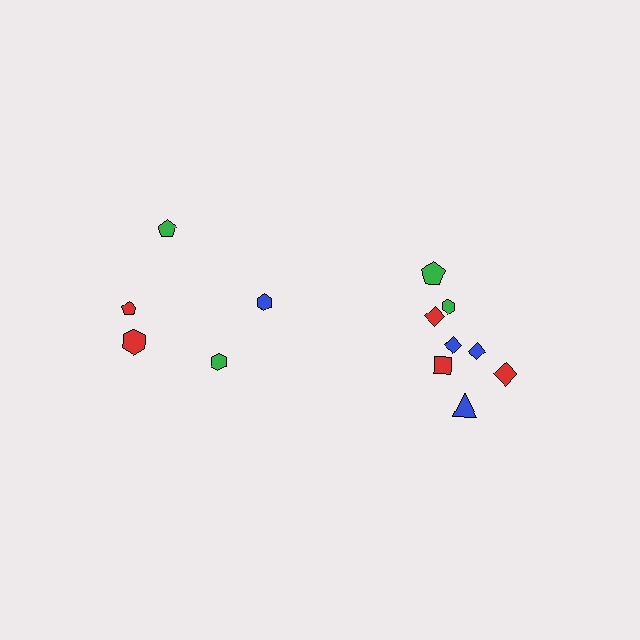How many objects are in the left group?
There are 5 objects.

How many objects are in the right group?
There are 8 objects.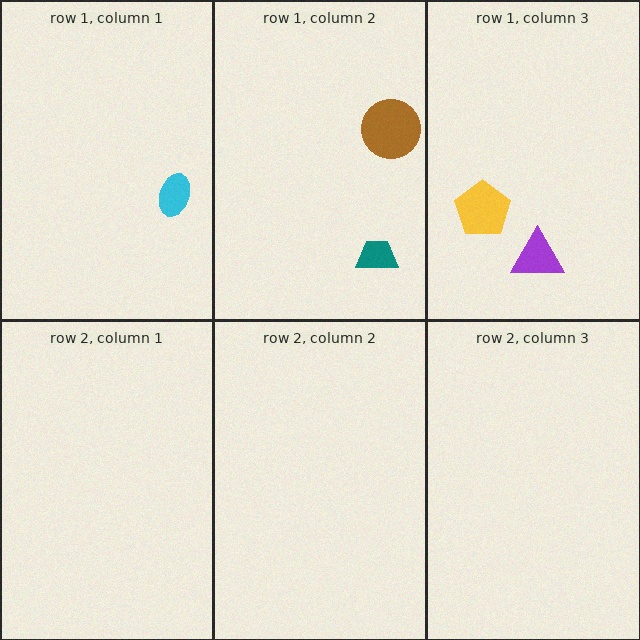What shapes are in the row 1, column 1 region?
The cyan ellipse.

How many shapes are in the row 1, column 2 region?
2.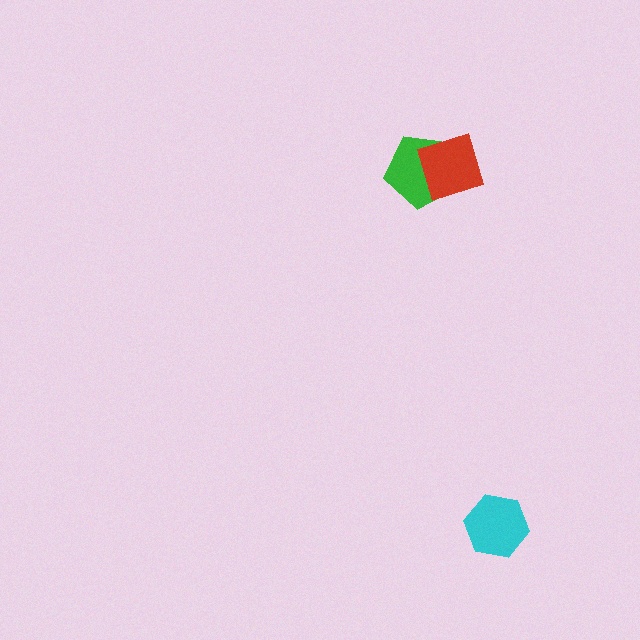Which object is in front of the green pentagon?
The red square is in front of the green pentagon.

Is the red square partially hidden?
No, no other shape covers it.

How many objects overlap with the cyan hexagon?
0 objects overlap with the cyan hexagon.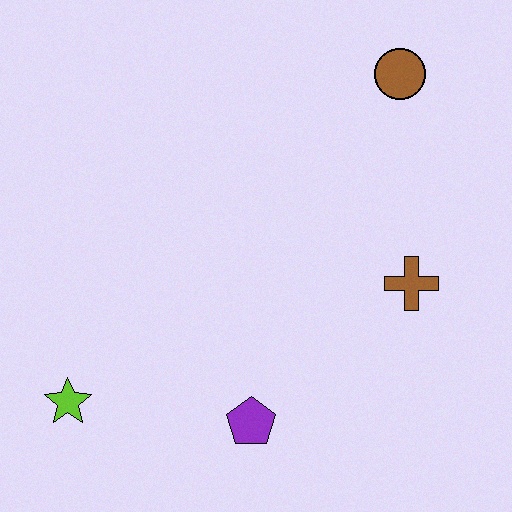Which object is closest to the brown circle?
The brown cross is closest to the brown circle.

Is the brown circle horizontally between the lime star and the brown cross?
Yes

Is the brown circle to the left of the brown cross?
Yes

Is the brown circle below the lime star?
No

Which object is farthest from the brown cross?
The lime star is farthest from the brown cross.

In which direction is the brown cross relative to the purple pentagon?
The brown cross is to the right of the purple pentagon.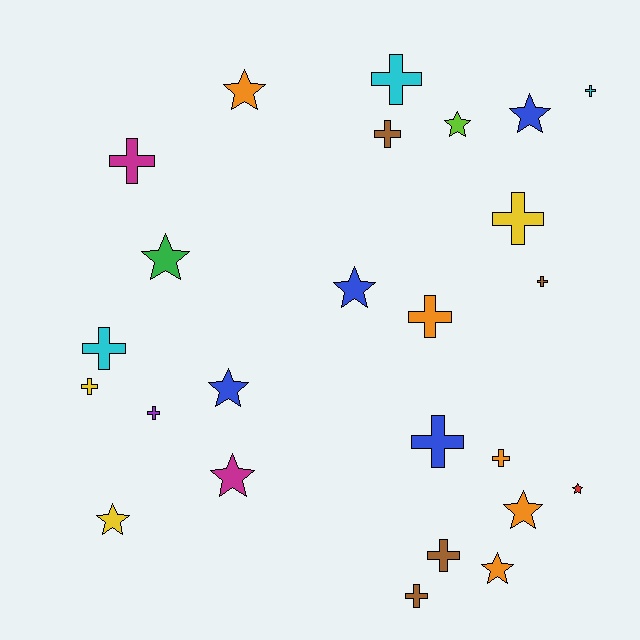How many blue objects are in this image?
There are 4 blue objects.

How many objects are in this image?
There are 25 objects.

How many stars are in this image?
There are 11 stars.